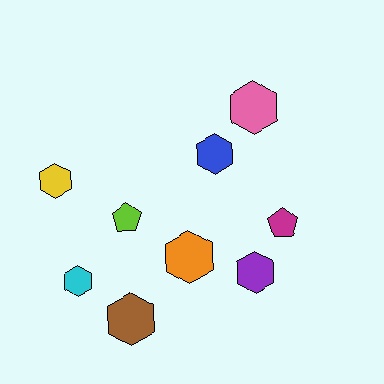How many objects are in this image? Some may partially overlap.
There are 9 objects.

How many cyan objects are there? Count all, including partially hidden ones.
There is 1 cyan object.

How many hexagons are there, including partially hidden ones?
There are 7 hexagons.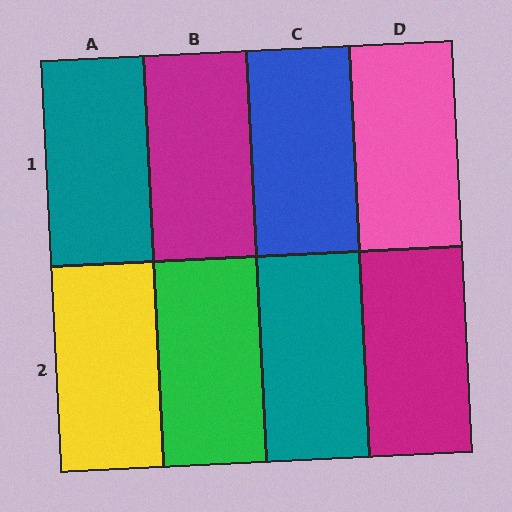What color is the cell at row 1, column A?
Teal.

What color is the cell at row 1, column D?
Pink.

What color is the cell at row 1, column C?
Blue.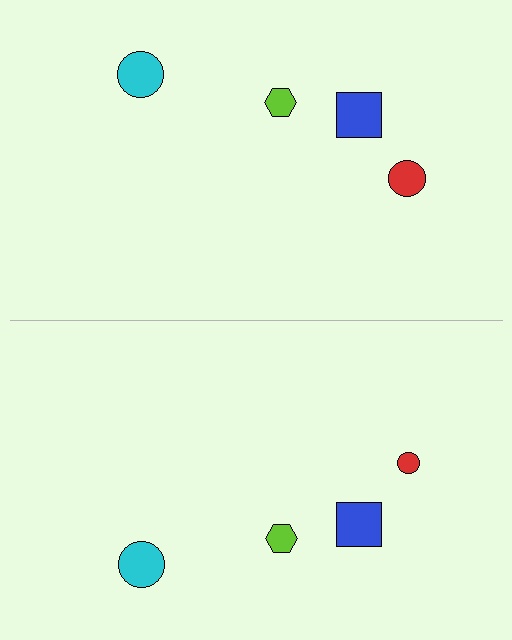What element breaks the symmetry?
The red circle on the bottom side has a different size than its mirror counterpart.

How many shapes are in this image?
There are 8 shapes in this image.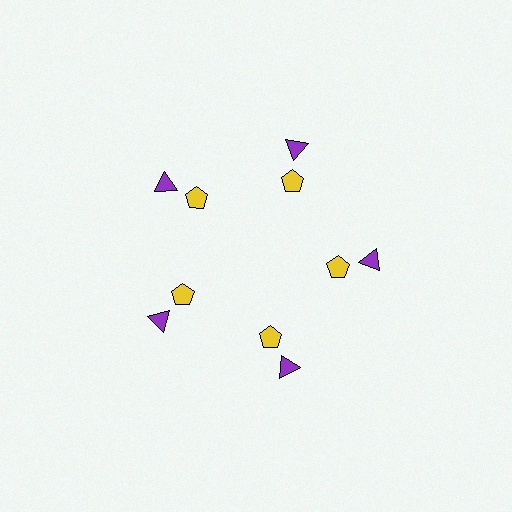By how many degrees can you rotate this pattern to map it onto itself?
The pattern maps onto itself every 72 degrees of rotation.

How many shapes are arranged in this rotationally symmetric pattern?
There are 10 shapes, arranged in 5 groups of 2.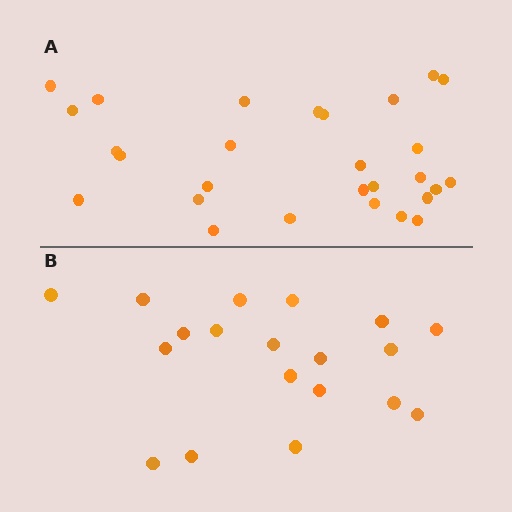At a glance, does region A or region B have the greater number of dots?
Region A (the top region) has more dots.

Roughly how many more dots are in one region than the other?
Region A has roughly 8 or so more dots than region B.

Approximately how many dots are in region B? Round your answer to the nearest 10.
About 20 dots. (The exact count is 19, which rounds to 20.)